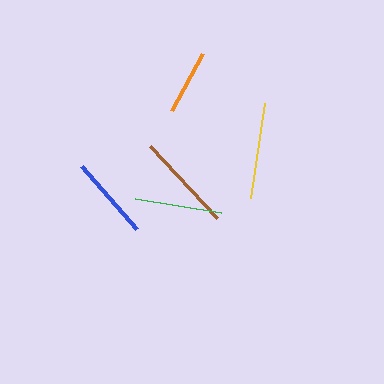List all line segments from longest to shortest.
From longest to shortest: brown, yellow, green, blue, orange.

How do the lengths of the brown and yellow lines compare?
The brown and yellow lines are approximately the same length.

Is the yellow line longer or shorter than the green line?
The yellow line is longer than the green line.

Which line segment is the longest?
The brown line is the longest at approximately 99 pixels.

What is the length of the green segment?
The green segment is approximately 87 pixels long.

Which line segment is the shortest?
The orange line is the shortest at approximately 65 pixels.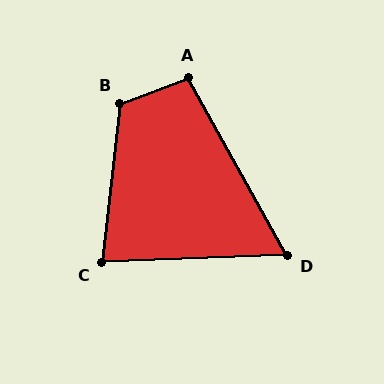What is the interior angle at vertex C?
Approximately 81 degrees (acute).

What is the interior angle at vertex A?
Approximately 99 degrees (obtuse).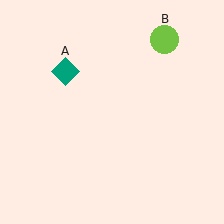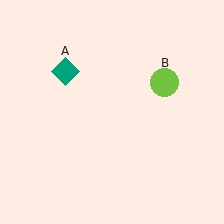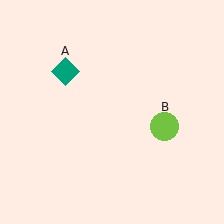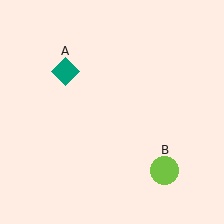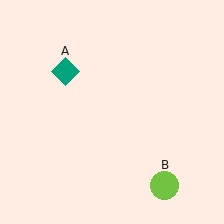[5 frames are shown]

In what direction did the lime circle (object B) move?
The lime circle (object B) moved down.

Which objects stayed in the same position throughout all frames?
Teal diamond (object A) remained stationary.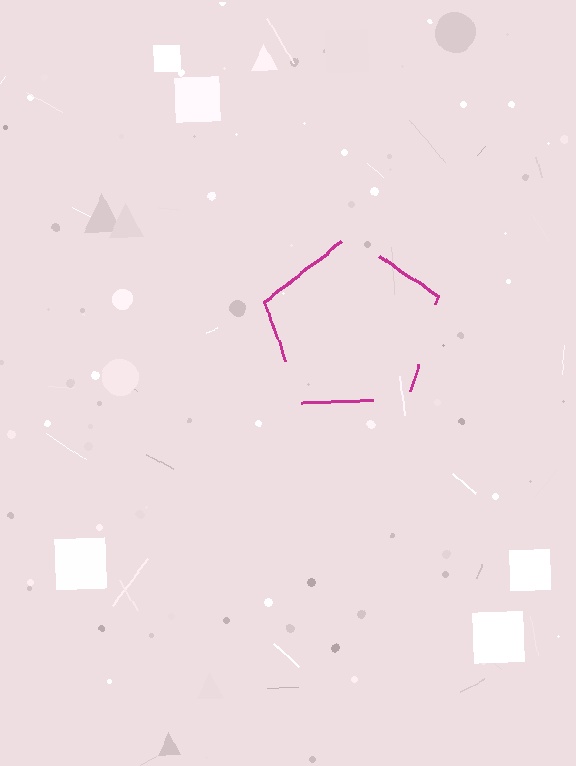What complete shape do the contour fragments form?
The contour fragments form a pentagon.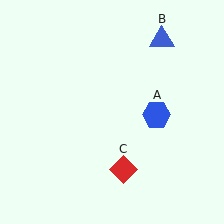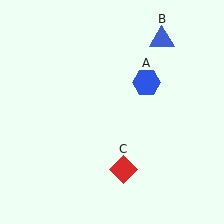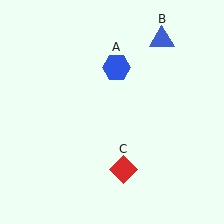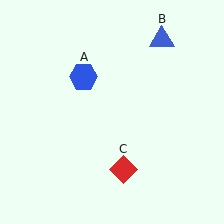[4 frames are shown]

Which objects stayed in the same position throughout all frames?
Blue triangle (object B) and red diamond (object C) remained stationary.